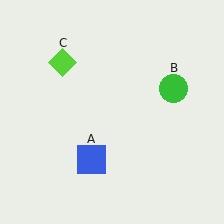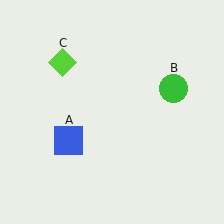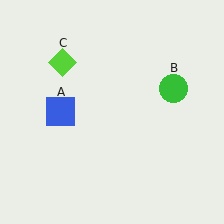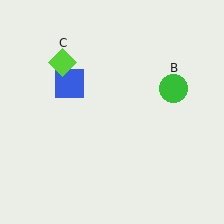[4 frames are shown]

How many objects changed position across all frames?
1 object changed position: blue square (object A).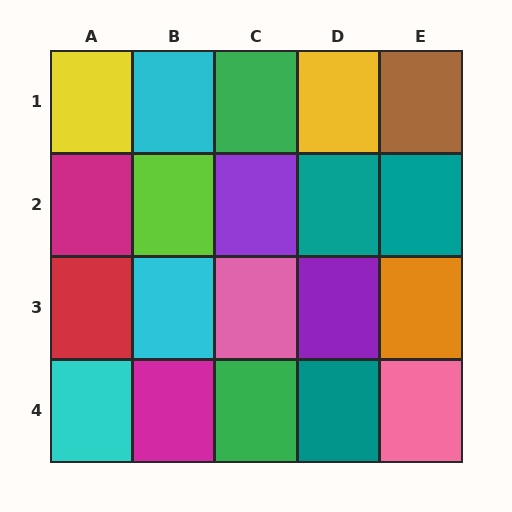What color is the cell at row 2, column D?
Teal.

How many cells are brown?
1 cell is brown.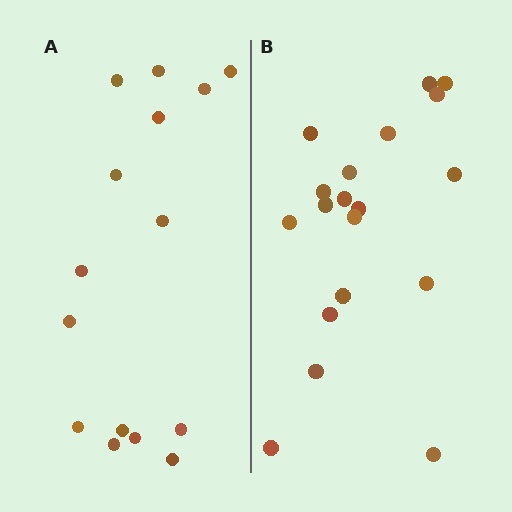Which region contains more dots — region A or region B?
Region B (the right region) has more dots.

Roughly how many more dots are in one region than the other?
Region B has about 4 more dots than region A.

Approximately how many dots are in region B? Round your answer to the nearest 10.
About 20 dots. (The exact count is 19, which rounds to 20.)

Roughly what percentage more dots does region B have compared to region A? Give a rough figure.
About 25% more.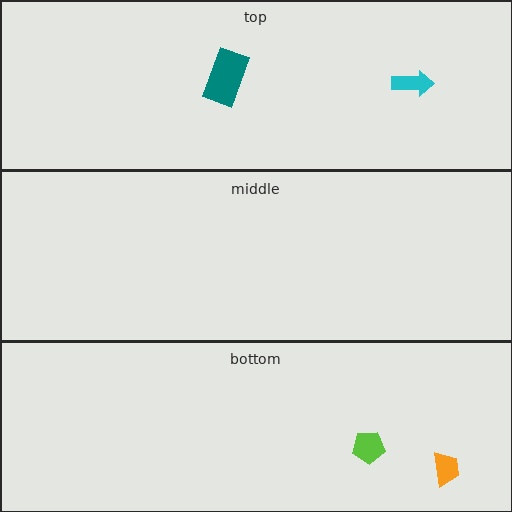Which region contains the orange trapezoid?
The bottom region.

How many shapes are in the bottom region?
2.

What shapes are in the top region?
The teal rectangle, the cyan arrow.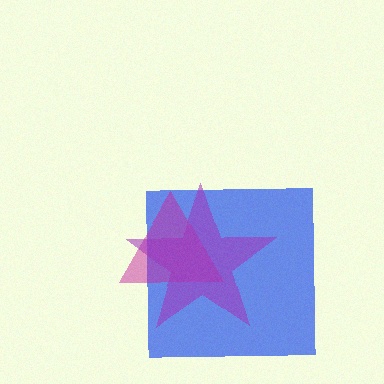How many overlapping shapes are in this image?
There are 3 overlapping shapes in the image.